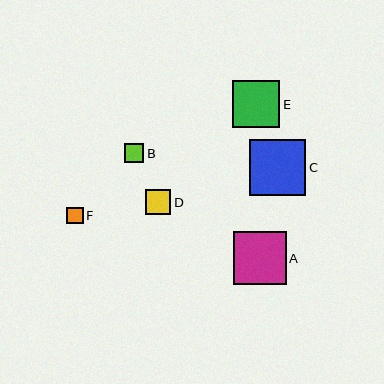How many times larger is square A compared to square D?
Square A is approximately 2.1 times the size of square D.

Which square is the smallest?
Square F is the smallest with a size of approximately 17 pixels.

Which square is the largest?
Square C is the largest with a size of approximately 56 pixels.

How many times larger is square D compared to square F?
Square D is approximately 1.6 times the size of square F.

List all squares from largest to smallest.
From largest to smallest: C, A, E, D, B, F.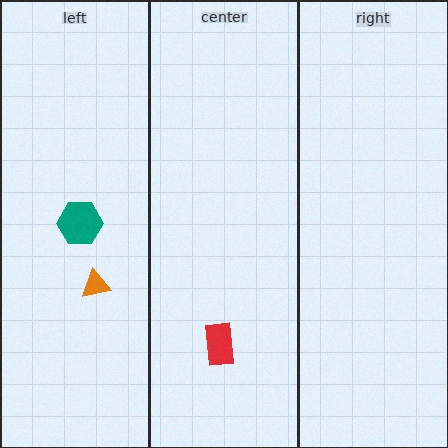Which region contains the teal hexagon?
The left region.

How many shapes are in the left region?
2.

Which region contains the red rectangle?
The center region.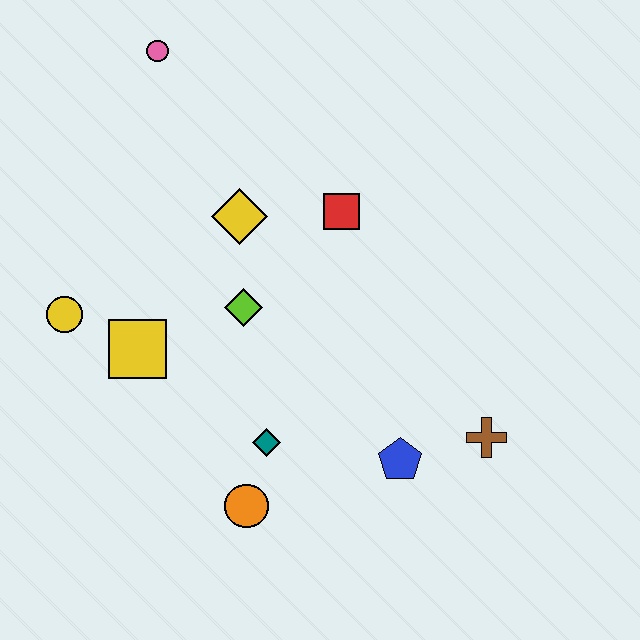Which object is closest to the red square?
The yellow diamond is closest to the red square.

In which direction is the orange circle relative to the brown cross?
The orange circle is to the left of the brown cross.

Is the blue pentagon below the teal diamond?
Yes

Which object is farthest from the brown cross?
The pink circle is farthest from the brown cross.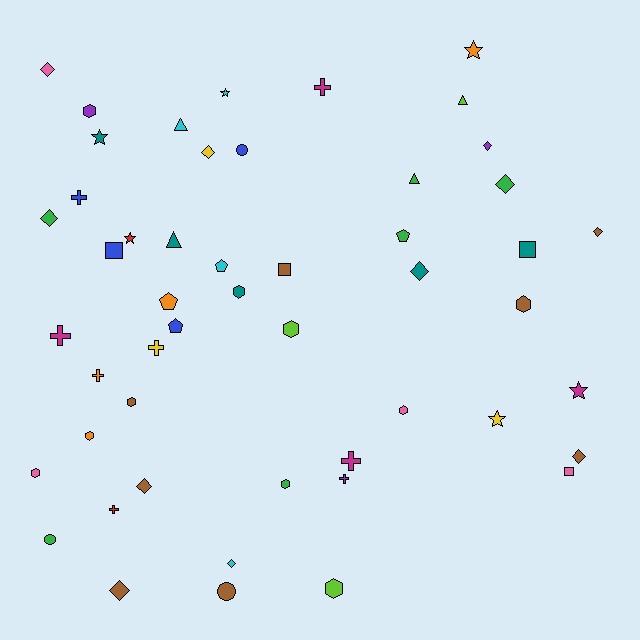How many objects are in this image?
There are 50 objects.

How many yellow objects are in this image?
There are 3 yellow objects.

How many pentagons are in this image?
There are 4 pentagons.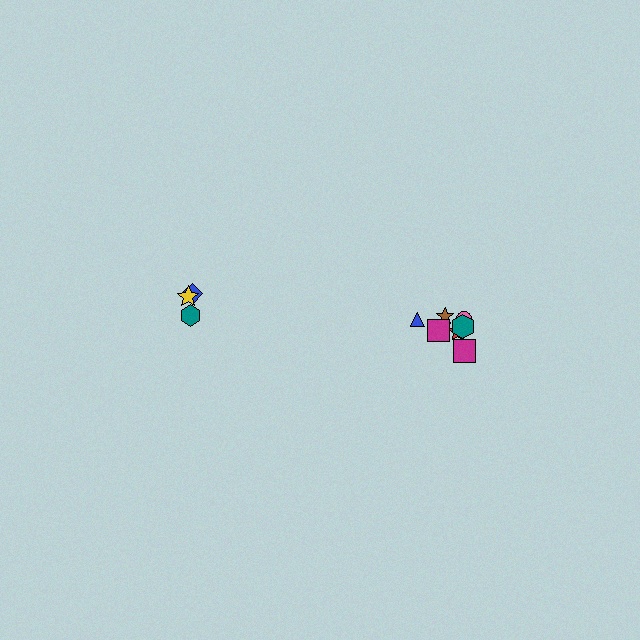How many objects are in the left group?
There are 3 objects.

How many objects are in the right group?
There are 7 objects.